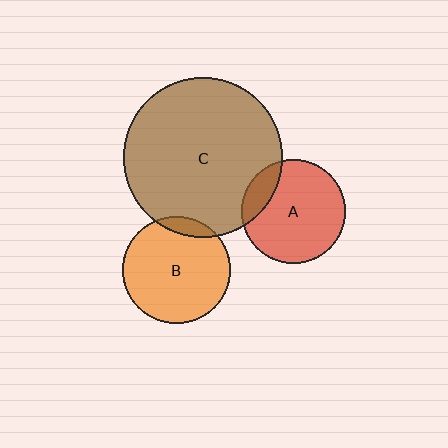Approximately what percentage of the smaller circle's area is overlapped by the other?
Approximately 15%.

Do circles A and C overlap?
Yes.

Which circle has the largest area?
Circle C (brown).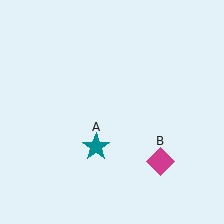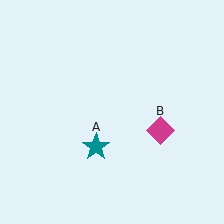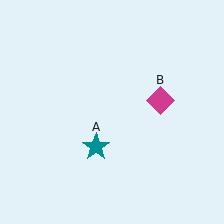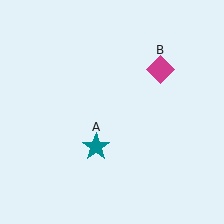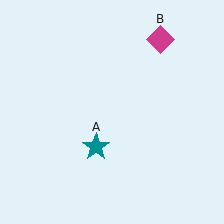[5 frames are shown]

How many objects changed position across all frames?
1 object changed position: magenta diamond (object B).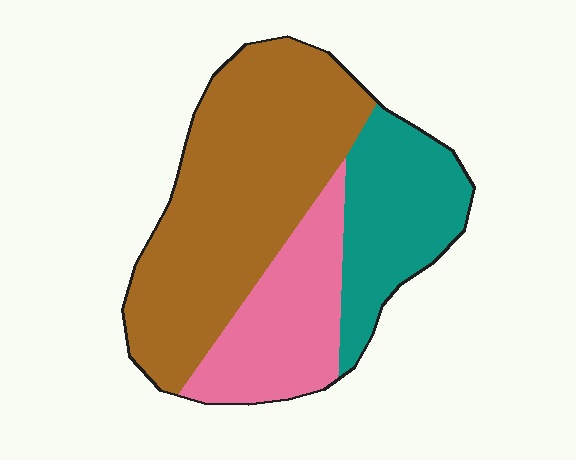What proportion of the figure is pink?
Pink covers 23% of the figure.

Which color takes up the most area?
Brown, at roughly 55%.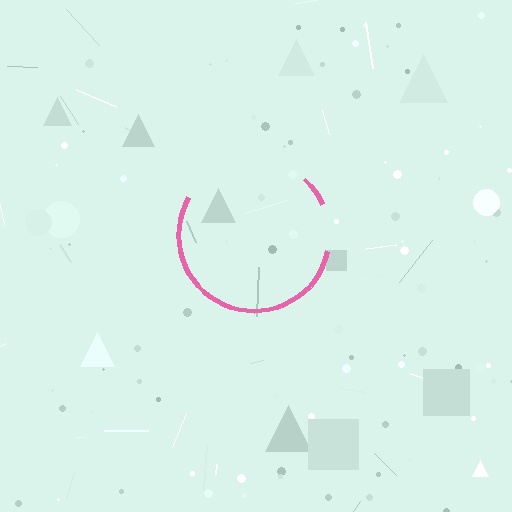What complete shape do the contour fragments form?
The contour fragments form a circle.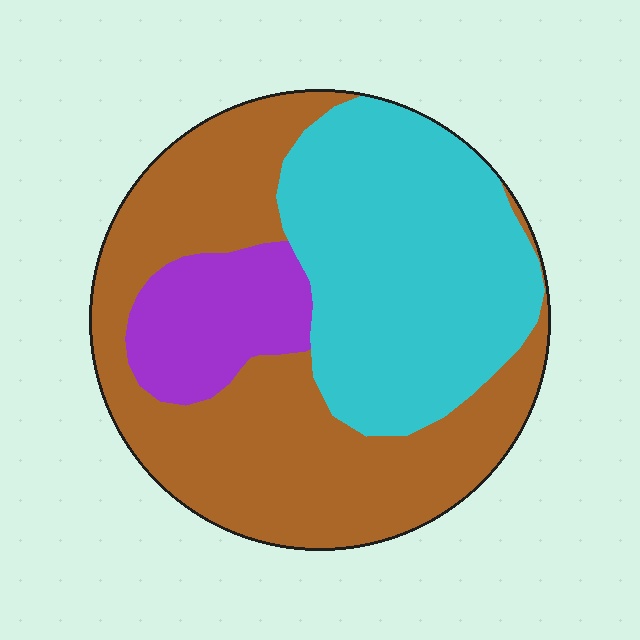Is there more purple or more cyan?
Cyan.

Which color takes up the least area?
Purple, at roughly 15%.